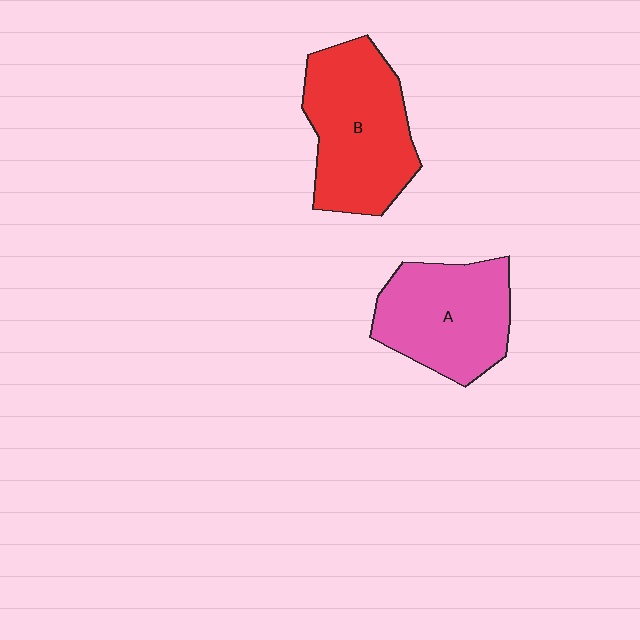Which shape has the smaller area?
Shape A (pink).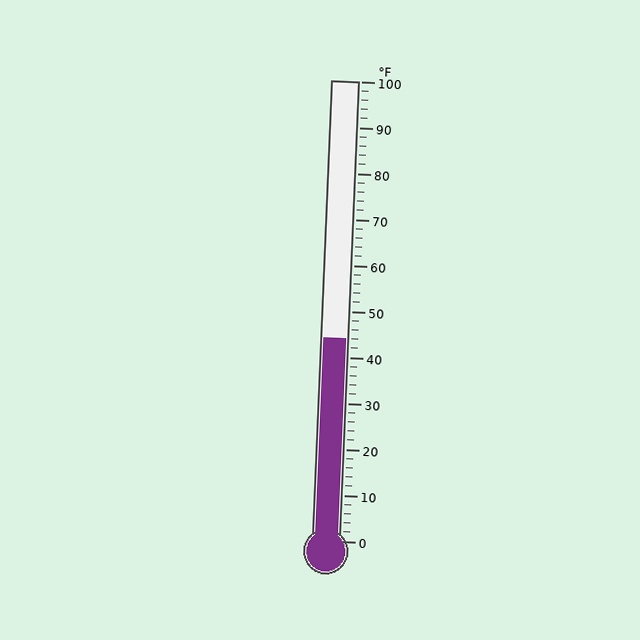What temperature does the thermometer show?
The thermometer shows approximately 44°F.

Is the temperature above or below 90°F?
The temperature is below 90°F.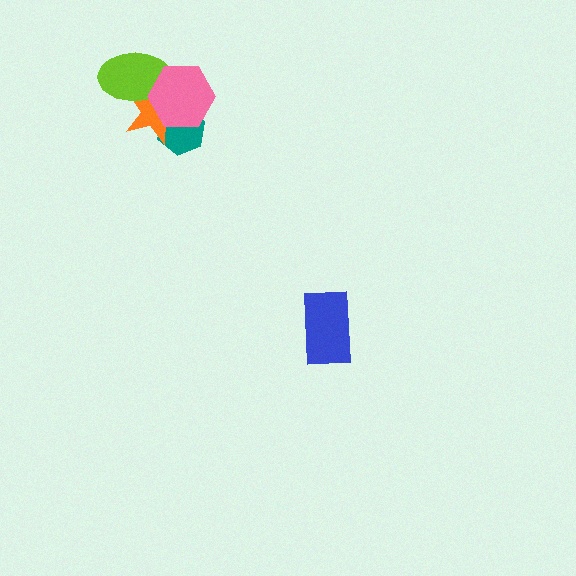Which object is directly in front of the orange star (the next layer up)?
The lime ellipse is directly in front of the orange star.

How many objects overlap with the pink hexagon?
3 objects overlap with the pink hexagon.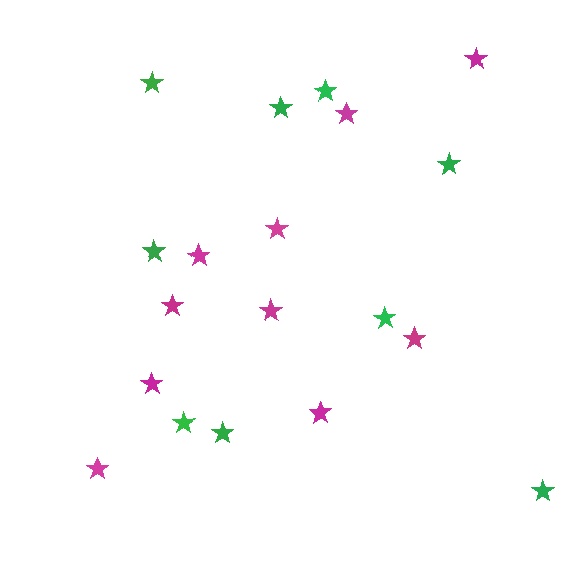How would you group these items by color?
There are 2 groups: one group of magenta stars (10) and one group of green stars (9).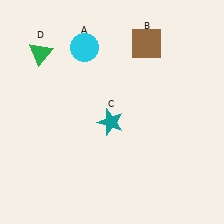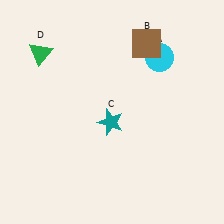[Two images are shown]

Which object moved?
The cyan circle (A) moved right.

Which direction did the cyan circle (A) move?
The cyan circle (A) moved right.